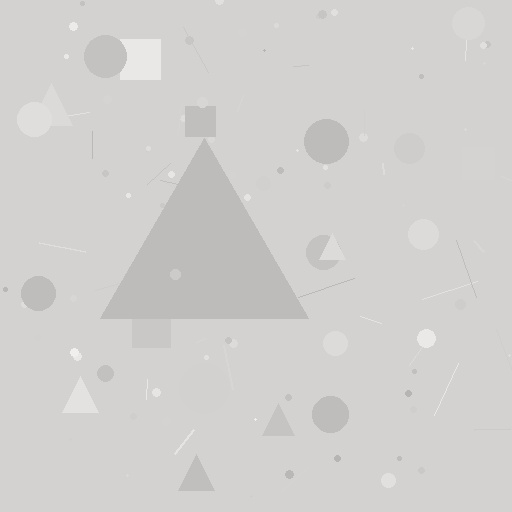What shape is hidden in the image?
A triangle is hidden in the image.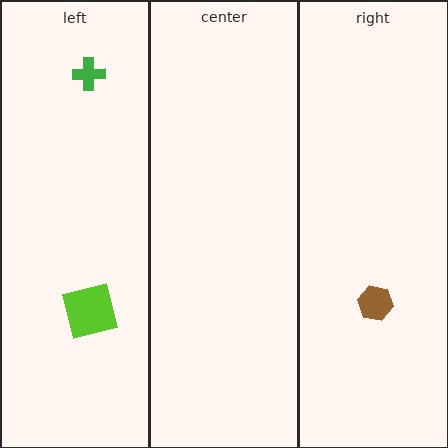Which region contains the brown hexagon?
The right region.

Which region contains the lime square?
The left region.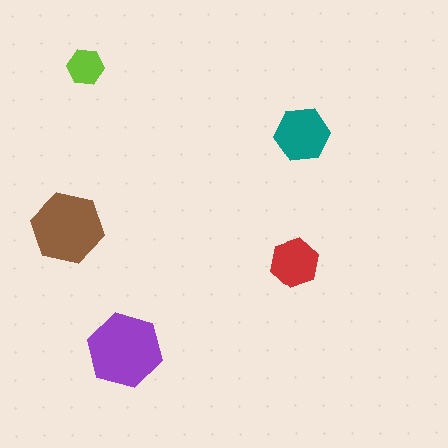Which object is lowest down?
The purple hexagon is bottommost.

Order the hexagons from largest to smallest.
the purple one, the brown one, the teal one, the red one, the lime one.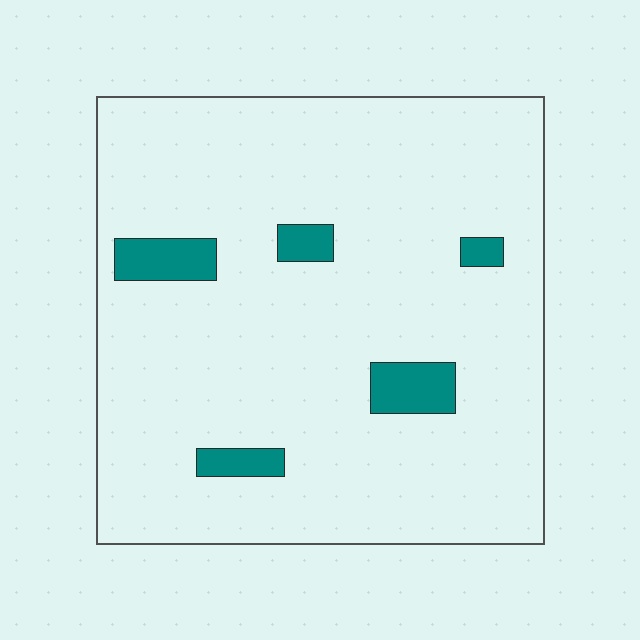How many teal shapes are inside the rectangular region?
5.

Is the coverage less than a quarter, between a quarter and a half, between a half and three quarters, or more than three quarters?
Less than a quarter.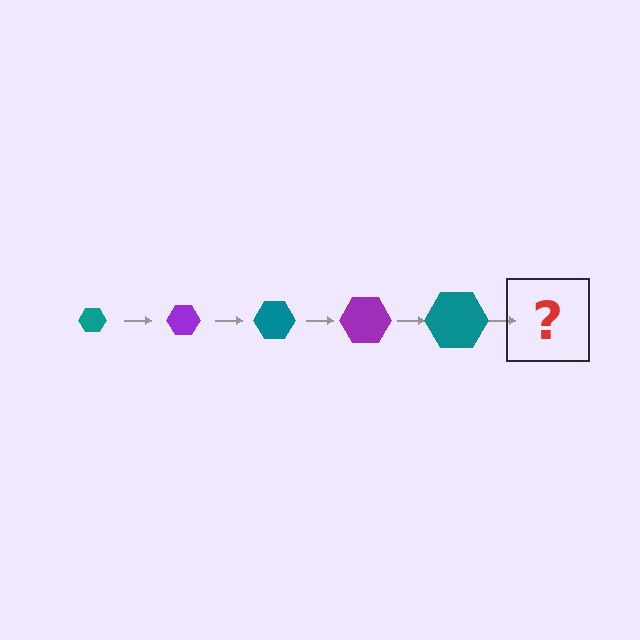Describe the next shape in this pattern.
It should be a purple hexagon, larger than the previous one.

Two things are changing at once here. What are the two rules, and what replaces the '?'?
The two rules are that the hexagon grows larger each step and the color cycles through teal and purple. The '?' should be a purple hexagon, larger than the previous one.